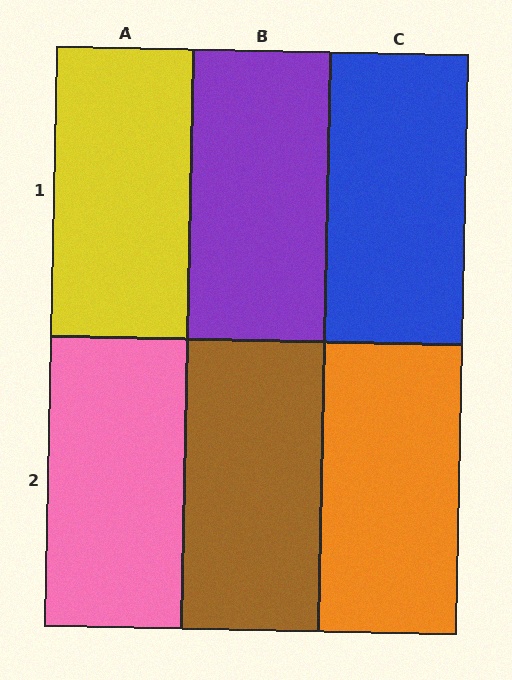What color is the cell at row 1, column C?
Blue.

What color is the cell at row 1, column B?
Purple.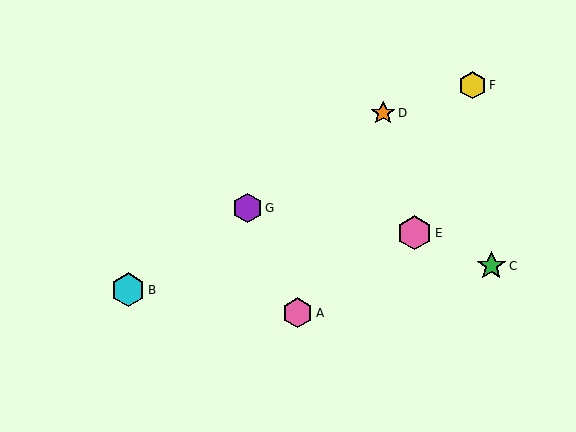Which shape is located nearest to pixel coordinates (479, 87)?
The yellow hexagon (labeled F) at (472, 85) is nearest to that location.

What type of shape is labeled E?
Shape E is a pink hexagon.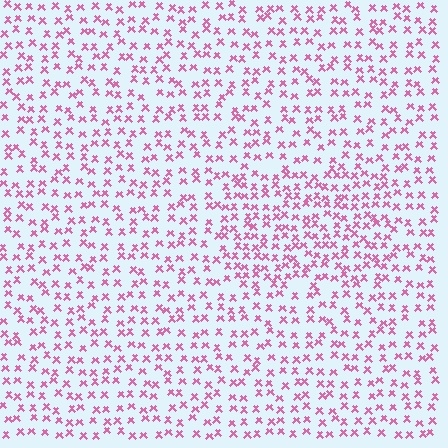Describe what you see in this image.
The image contains small pink elements arranged at two different densities. A rectangle-shaped region is visible where the elements are more densely packed than the surrounding area.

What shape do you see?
I see a rectangle.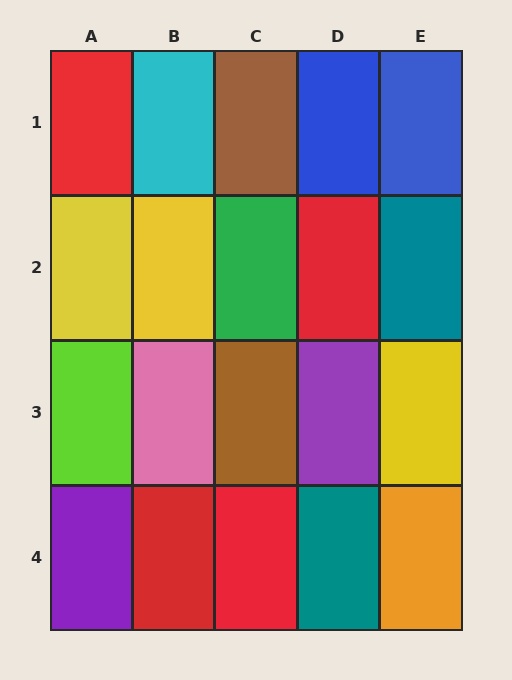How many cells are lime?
1 cell is lime.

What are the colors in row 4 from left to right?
Purple, red, red, teal, orange.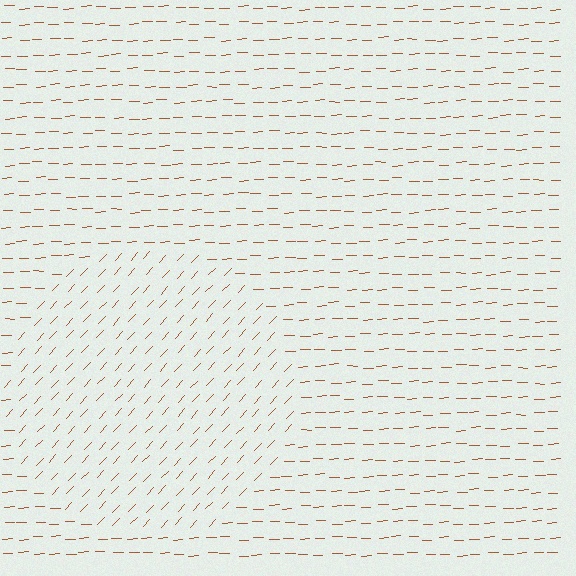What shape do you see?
I see a circle.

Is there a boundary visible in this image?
Yes, there is a texture boundary formed by a change in line orientation.